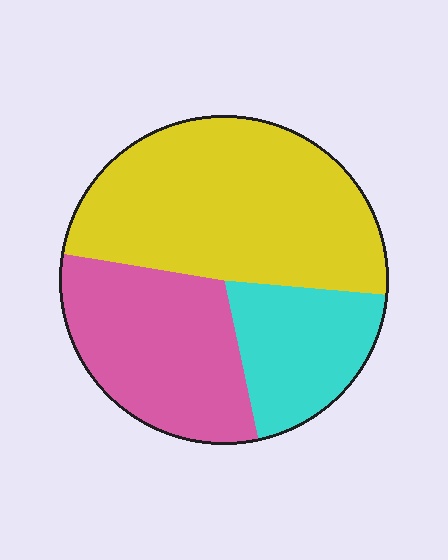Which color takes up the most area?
Yellow, at roughly 50%.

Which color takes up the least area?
Cyan, at roughly 20%.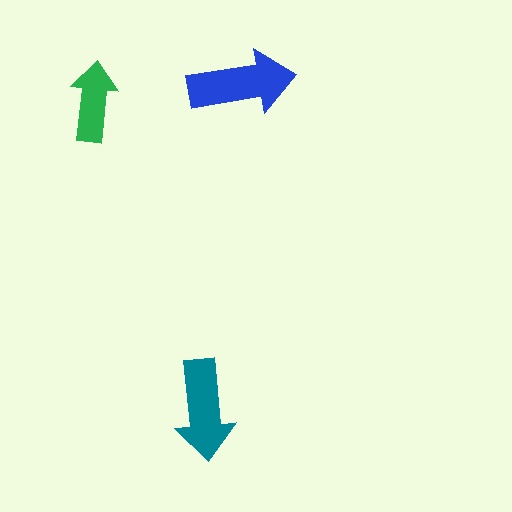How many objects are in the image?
There are 3 objects in the image.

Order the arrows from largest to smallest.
the blue one, the teal one, the green one.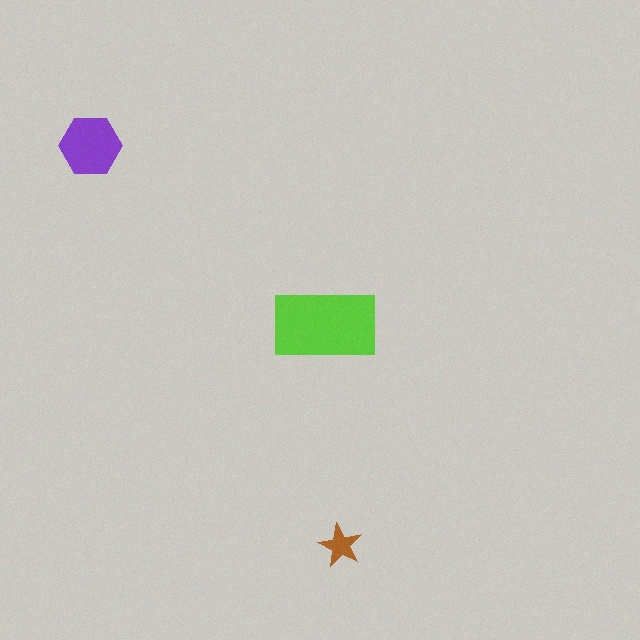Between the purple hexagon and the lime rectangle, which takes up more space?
The lime rectangle.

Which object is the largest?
The lime rectangle.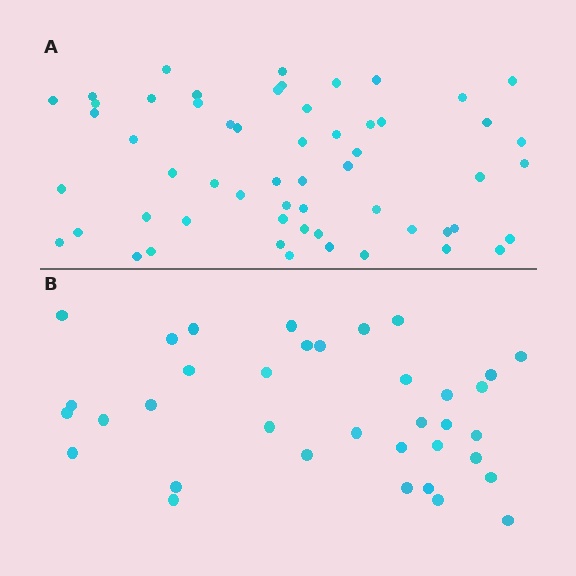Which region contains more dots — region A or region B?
Region A (the top region) has more dots.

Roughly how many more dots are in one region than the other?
Region A has approximately 20 more dots than region B.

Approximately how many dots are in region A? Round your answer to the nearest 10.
About 60 dots. (The exact count is 57, which rounds to 60.)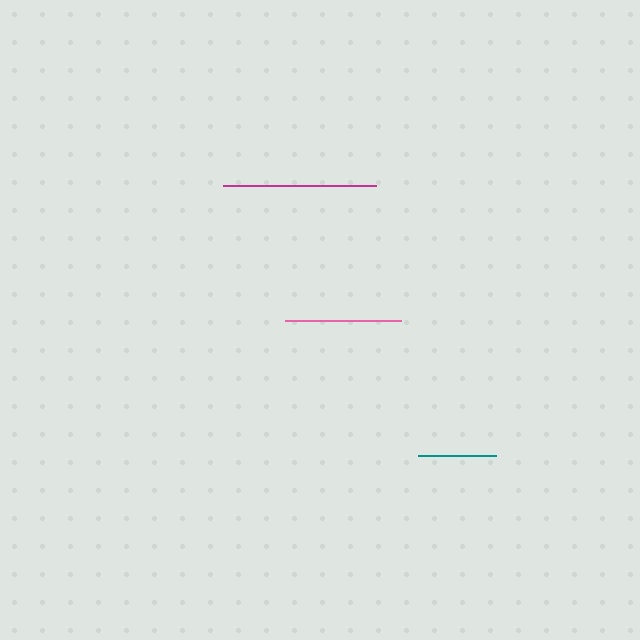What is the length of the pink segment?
The pink segment is approximately 117 pixels long.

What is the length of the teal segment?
The teal segment is approximately 78 pixels long.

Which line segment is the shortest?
The teal line is the shortest at approximately 78 pixels.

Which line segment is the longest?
The magenta line is the longest at approximately 153 pixels.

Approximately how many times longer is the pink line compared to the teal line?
The pink line is approximately 1.5 times the length of the teal line.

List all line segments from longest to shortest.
From longest to shortest: magenta, pink, teal.